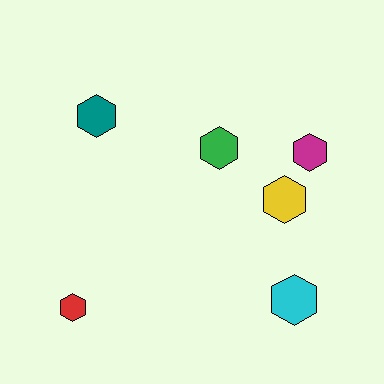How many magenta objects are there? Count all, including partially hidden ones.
There is 1 magenta object.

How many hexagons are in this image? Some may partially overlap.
There are 6 hexagons.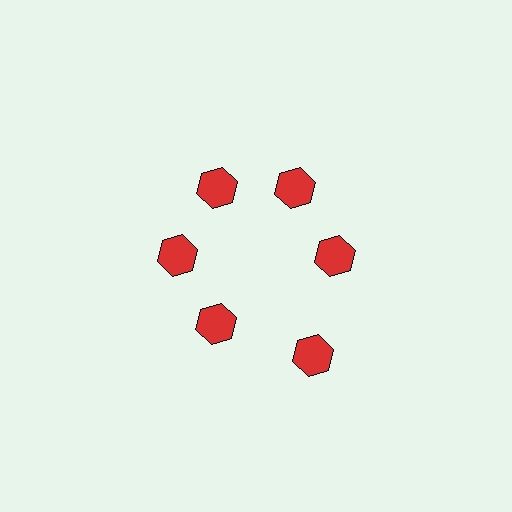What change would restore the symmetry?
The symmetry would be restored by moving it inward, back onto the ring so that all 6 hexagons sit at equal angles and equal distance from the center.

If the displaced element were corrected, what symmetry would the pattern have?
It would have 6-fold rotational symmetry — the pattern would map onto itself every 60 degrees.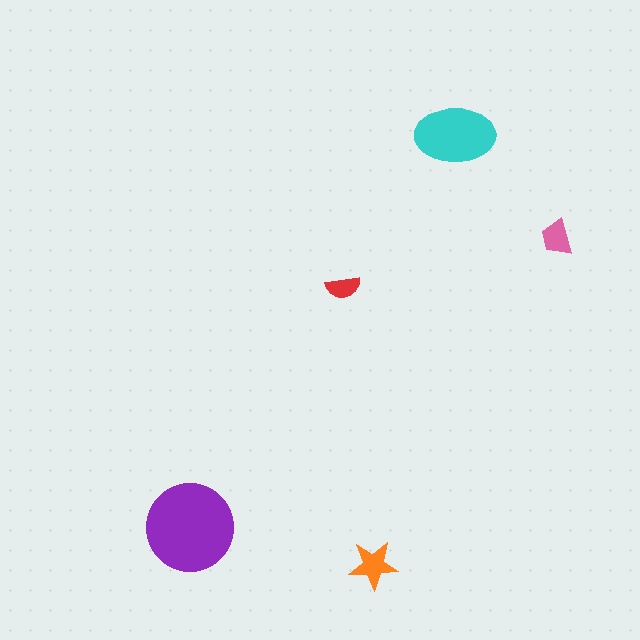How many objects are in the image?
There are 5 objects in the image.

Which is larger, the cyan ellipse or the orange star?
The cyan ellipse.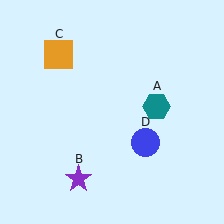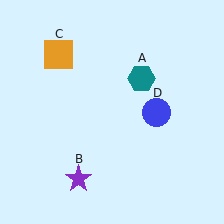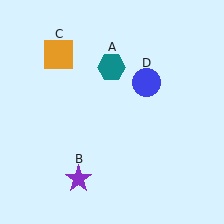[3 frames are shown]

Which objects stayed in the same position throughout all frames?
Purple star (object B) and orange square (object C) remained stationary.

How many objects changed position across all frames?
2 objects changed position: teal hexagon (object A), blue circle (object D).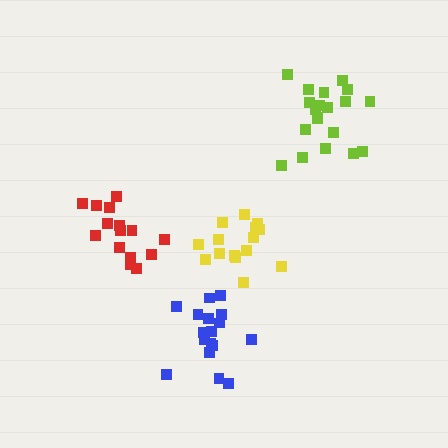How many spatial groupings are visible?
There are 4 spatial groupings.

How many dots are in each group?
Group 1: 17 dots, Group 2: 16 dots, Group 3: 15 dots, Group 4: 20 dots (68 total).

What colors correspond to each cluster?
The clusters are colored: blue, yellow, red, lime.